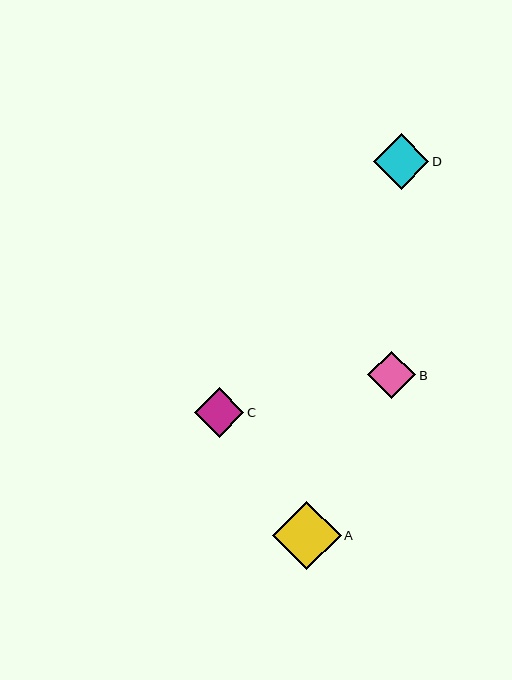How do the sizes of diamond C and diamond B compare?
Diamond C and diamond B are approximately the same size.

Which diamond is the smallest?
Diamond B is the smallest with a size of approximately 48 pixels.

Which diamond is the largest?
Diamond A is the largest with a size of approximately 68 pixels.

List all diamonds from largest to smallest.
From largest to smallest: A, D, C, B.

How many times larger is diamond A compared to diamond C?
Diamond A is approximately 1.4 times the size of diamond C.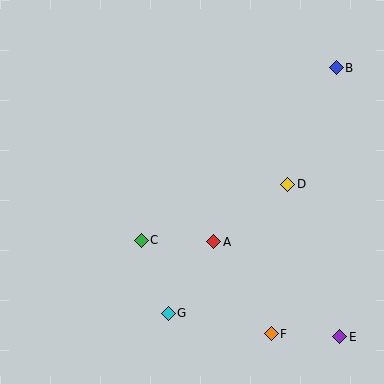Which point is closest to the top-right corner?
Point B is closest to the top-right corner.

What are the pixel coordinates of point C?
Point C is at (141, 240).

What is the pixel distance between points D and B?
The distance between D and B is 126 pixels.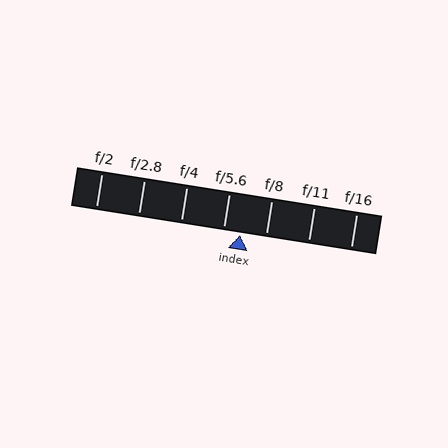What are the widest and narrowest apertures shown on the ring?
The widest aperture shown is f/2 and the narrowest is f/16.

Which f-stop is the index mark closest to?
The index mark is closest to f/5.6.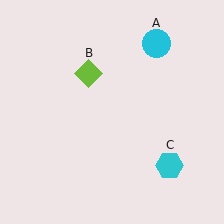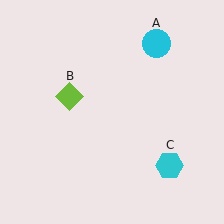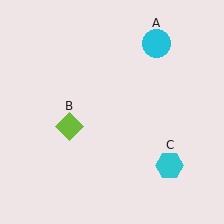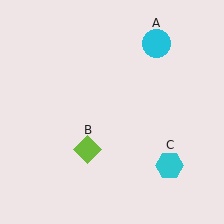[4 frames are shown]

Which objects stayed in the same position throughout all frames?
Cyan circle (object A) and cyan hexagon (object C) remained stationary.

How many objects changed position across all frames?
1 object changed position: lime diamond (object B).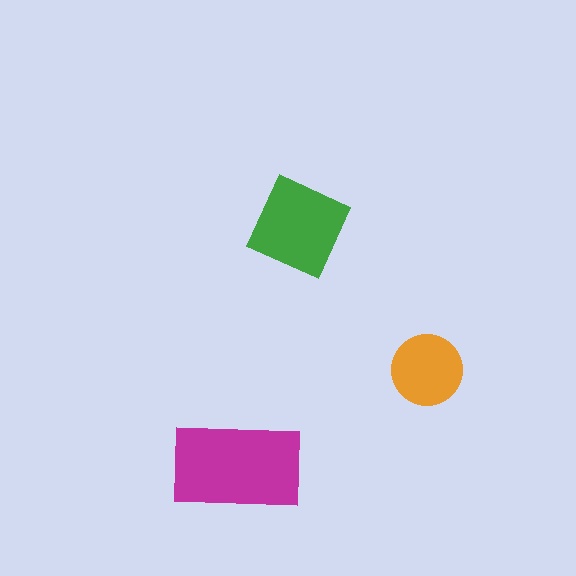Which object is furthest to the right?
The orange circle is rightmost.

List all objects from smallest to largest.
The orange circle, the green square, the magenta rectangle.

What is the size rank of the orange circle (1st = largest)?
3rd.